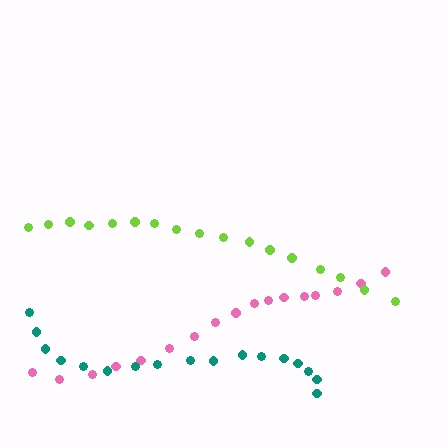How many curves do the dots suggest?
There are 3 distinct paths.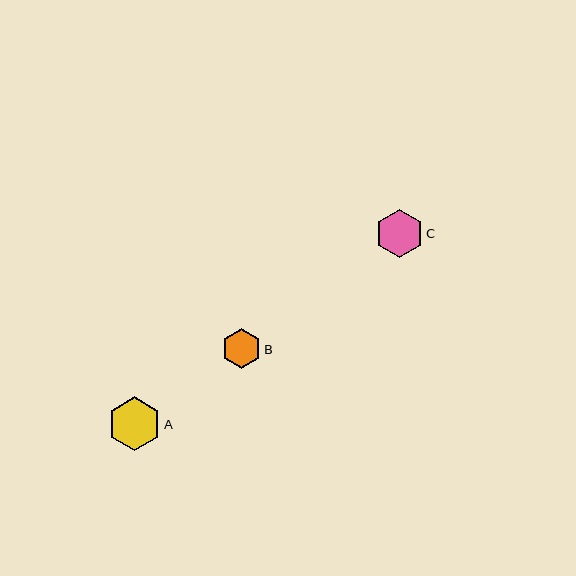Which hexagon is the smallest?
Hexagon B is the smallest with a size of approximately 40 pixels.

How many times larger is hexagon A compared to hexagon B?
Hexagon A is approximately 1.4 times the size of hexagon B.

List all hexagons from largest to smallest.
From largest to smallest: A, C, B.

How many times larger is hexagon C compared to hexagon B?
Hexagon C is approximately 1.2 times the size of hexagon B.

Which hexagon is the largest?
Hexagon A is the largest with a size of approximately 54 pixels.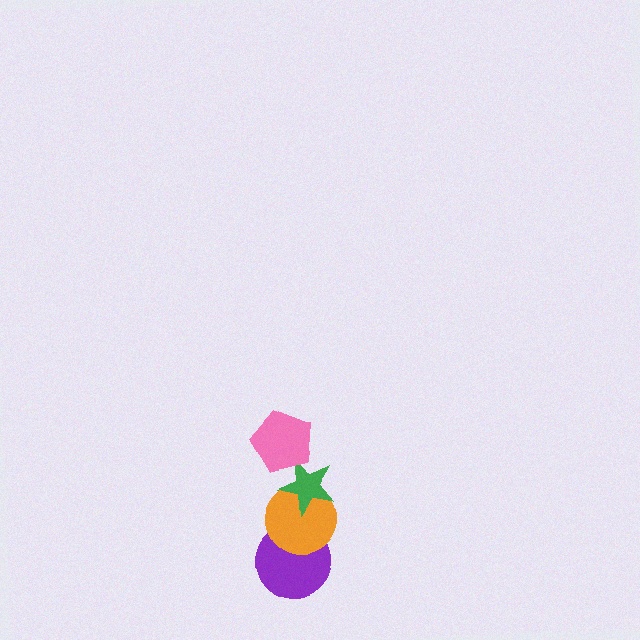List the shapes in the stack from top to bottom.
From top to bottom: the pink pentagon, the green star, the orange circle, the purple circle.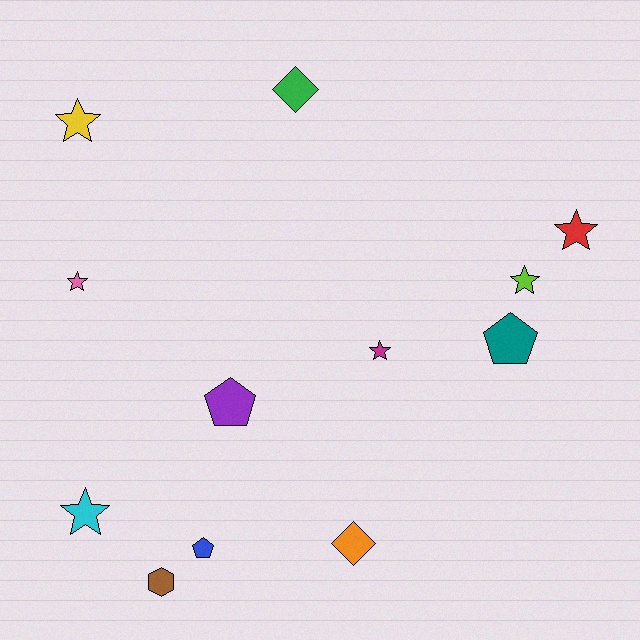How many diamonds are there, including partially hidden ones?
There are 2 diamonds.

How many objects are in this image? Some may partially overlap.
There are 12 objects.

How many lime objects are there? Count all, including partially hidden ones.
There is 1 lime object.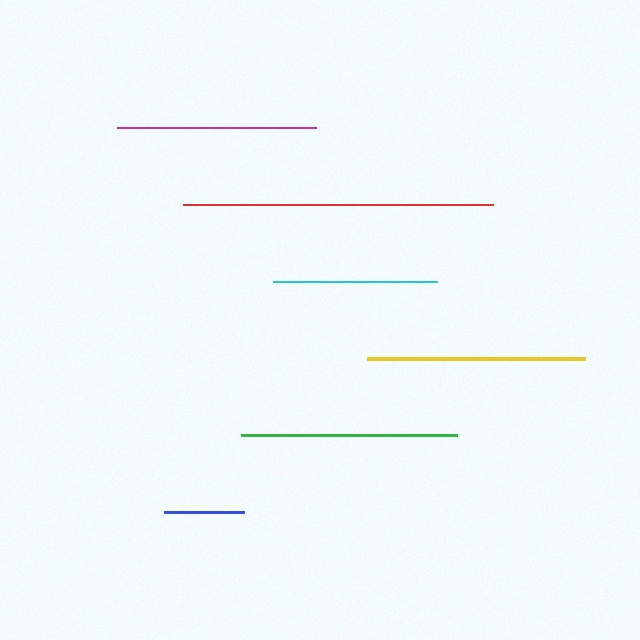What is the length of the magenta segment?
The magenta segment is approximately 199 pixels long.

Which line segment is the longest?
The red line is the longest at approximately 310 pixels.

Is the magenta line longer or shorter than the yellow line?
The yellow line is longer than the magenta line.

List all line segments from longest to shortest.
From longest to shortest: red, yellow, green, magenta, cyan, blue.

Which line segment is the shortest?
The blue line is the shortest at approximately 79 pixels.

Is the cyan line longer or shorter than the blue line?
The cyan line is longer than the blue line.